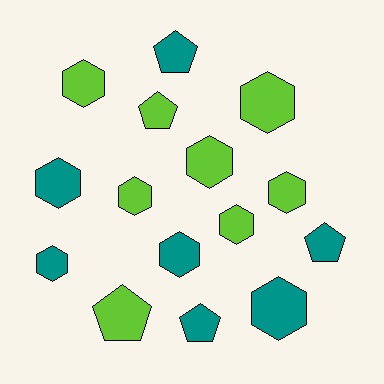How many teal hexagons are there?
There are 4 teal hexagons.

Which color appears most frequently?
Lime, with 8 objects.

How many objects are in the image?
There are 15 objects.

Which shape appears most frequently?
Hexagon, with 10 objects.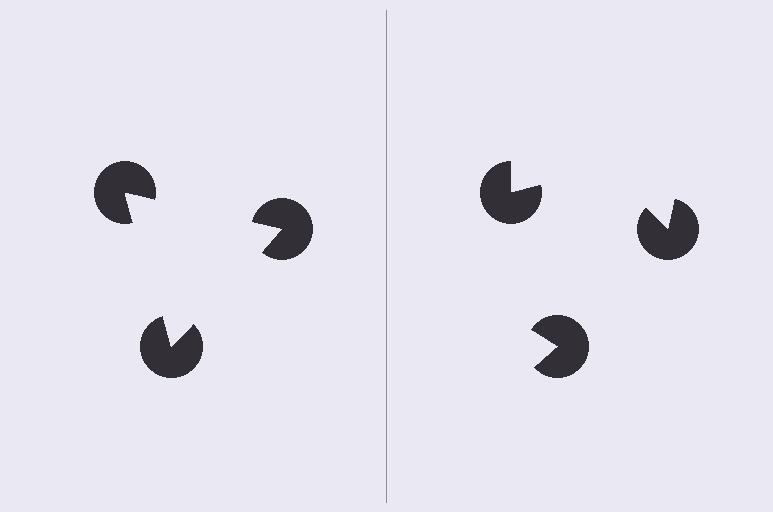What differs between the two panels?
The pac-man discs are positioned identically on both sides; only the wedge orientations differ. On the left they align to a triangle; on the right they are misaligned.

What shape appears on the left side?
An illusory triangle.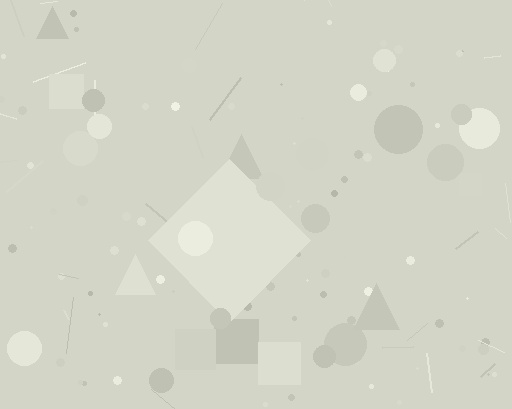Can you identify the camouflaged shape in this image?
The camouflaged shape is a diamond.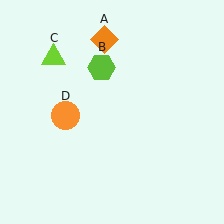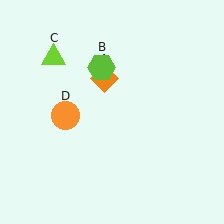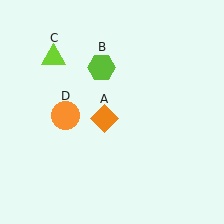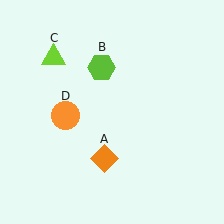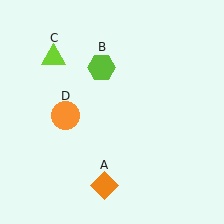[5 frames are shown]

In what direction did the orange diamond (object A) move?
The orange diamond (object A) moved down.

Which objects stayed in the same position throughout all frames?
Lime hexagon (object B) and lime triangle (object C) and orange circle (object D) remained stationary.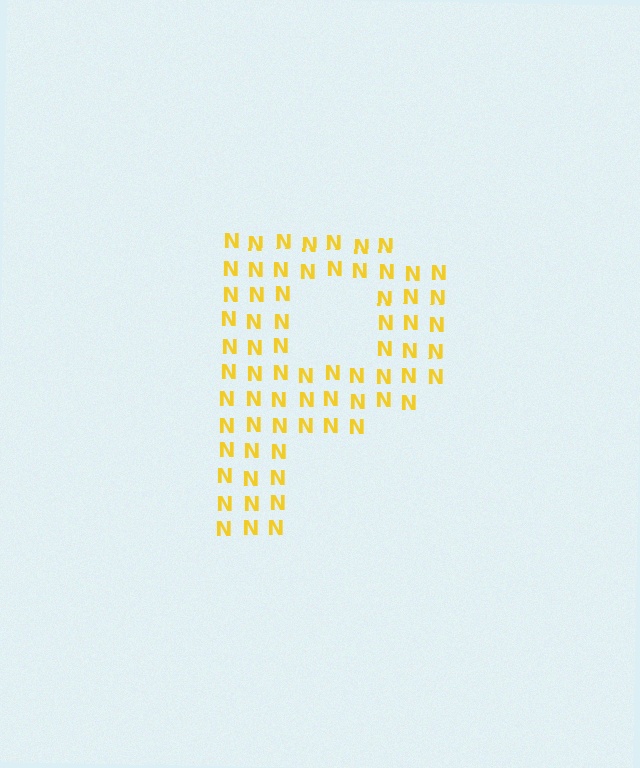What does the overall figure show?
The overall figure shows the letter P.